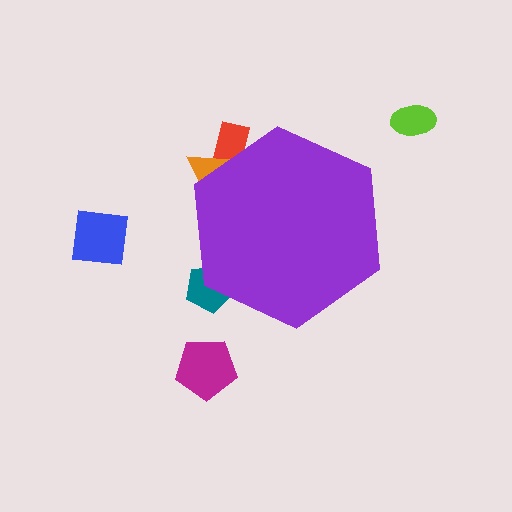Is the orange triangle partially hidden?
Yes, the orange triangle is partially hidden behind the purple hexagon.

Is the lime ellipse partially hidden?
No, the lime ellipse is fully visible.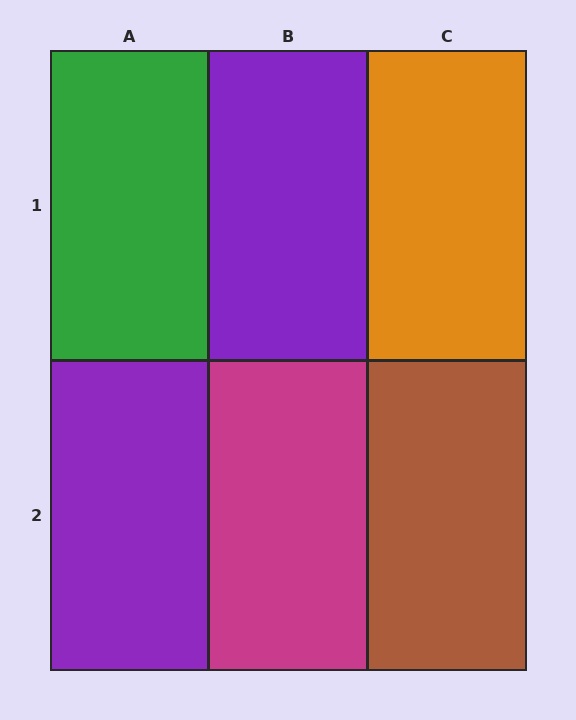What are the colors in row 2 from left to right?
Purple, magenta, brown.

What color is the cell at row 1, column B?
Purple.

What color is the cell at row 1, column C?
Orange.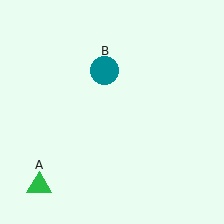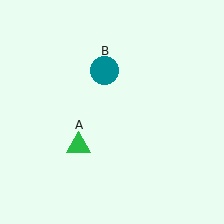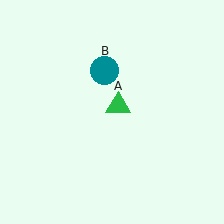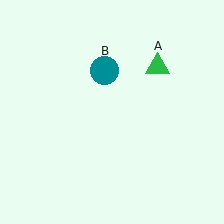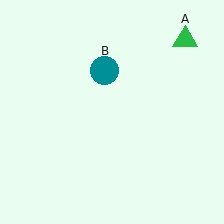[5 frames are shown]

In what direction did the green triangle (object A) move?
The green triangle (object A) moved up and to the right.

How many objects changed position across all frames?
1 object changed position: green triangle (object A).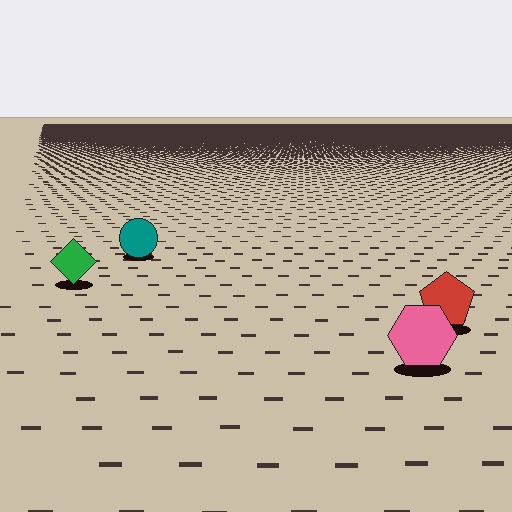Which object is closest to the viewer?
The pink hexagon is closest. The texture marks near it are larger and more spread out.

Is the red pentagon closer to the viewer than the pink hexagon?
No. The pink hexagon is closer — you can tell from the texture gradient: the ground texture is coarser near it.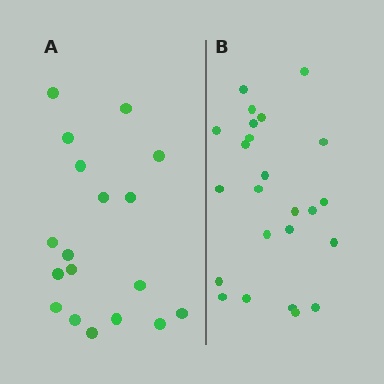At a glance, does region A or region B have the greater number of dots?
Region B (the right region) has more dots.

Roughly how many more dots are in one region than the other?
Region B has about 6 more dots than region A.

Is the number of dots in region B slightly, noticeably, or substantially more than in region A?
Region B has noticeably more, but not dramatically so. The ratio is roughly 1.3 to 1.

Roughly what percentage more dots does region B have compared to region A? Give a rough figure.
About 35% more.